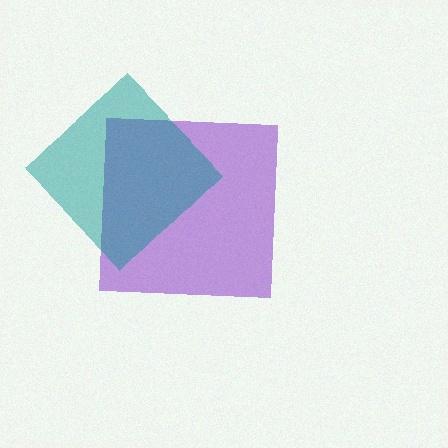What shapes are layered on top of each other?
The layered shapes are: a purple square, a teal diamond.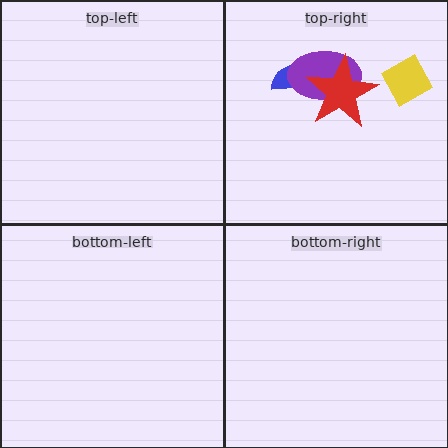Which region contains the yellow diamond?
The top-right region.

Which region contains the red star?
The top-right region.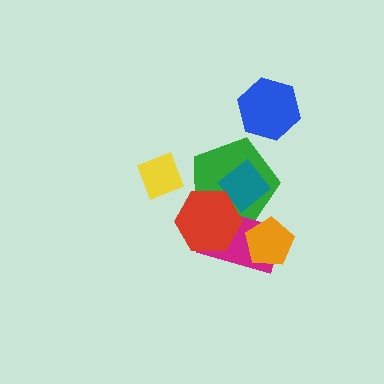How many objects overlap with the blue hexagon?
0 objects overlap with the blue hexagon.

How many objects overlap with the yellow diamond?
0 objects overlap with the yellow diamond.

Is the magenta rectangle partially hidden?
Yes, it is partially covered by another shape.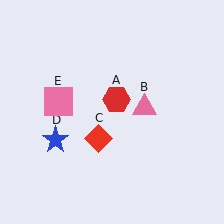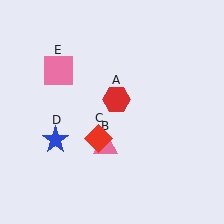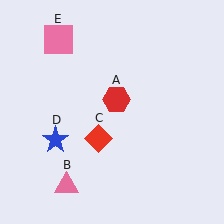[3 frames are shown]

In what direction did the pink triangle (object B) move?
The pink triangle (object B) moved down and to the left.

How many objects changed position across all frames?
2 objects changed position: pink triangle (object B), pink square (object E).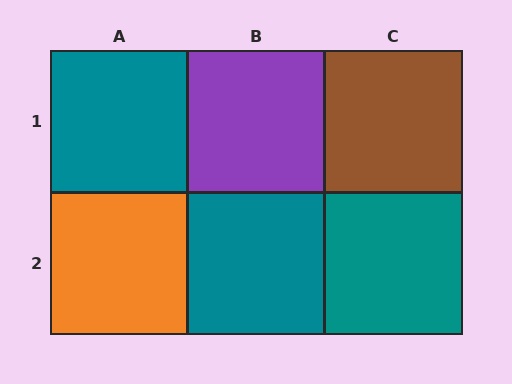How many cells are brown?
1 cell is brown.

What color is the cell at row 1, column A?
Teal.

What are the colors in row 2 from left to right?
Orange, teal, teal.